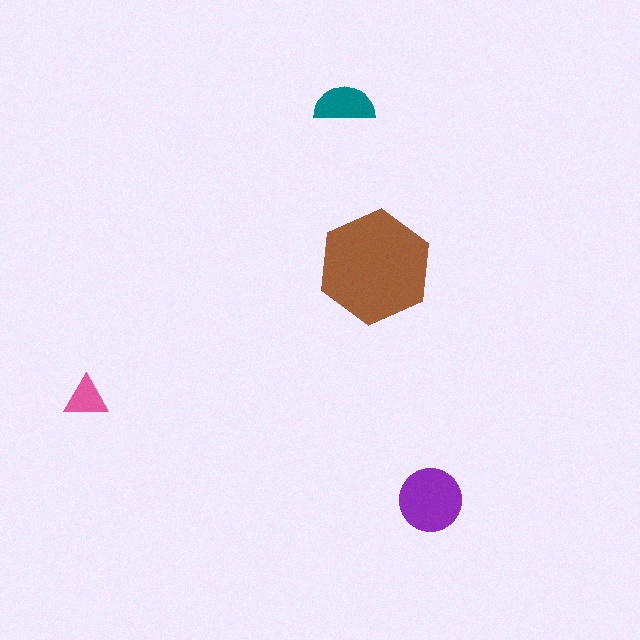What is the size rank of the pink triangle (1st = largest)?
4th.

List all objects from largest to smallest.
The brown hexagon, the purple circle, the teal semicircle, the pink triangle.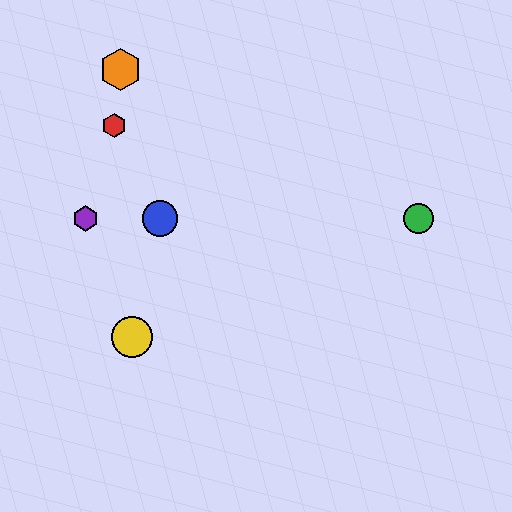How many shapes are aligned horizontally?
3 shapes (the blue circle, the green circle, the purple hexagon) are aligned horizontally.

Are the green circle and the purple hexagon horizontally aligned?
Yes, both are at y≈219.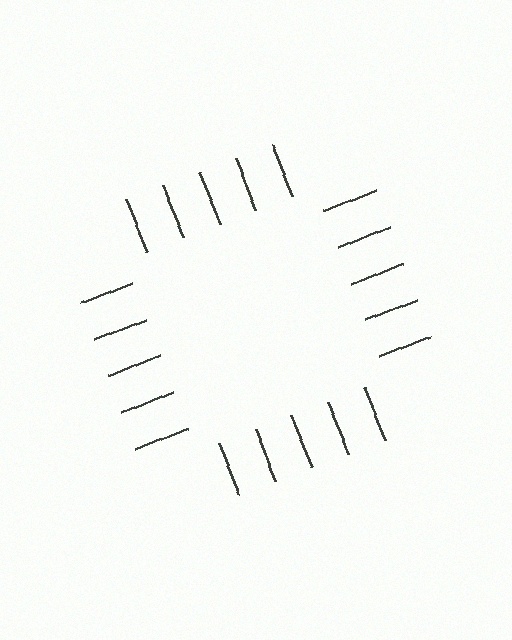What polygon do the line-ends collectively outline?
An illusory square — the line segments terminate on its edges but no continuous stroke is drawn.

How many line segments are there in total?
20 — 5 along each of the 4 edges.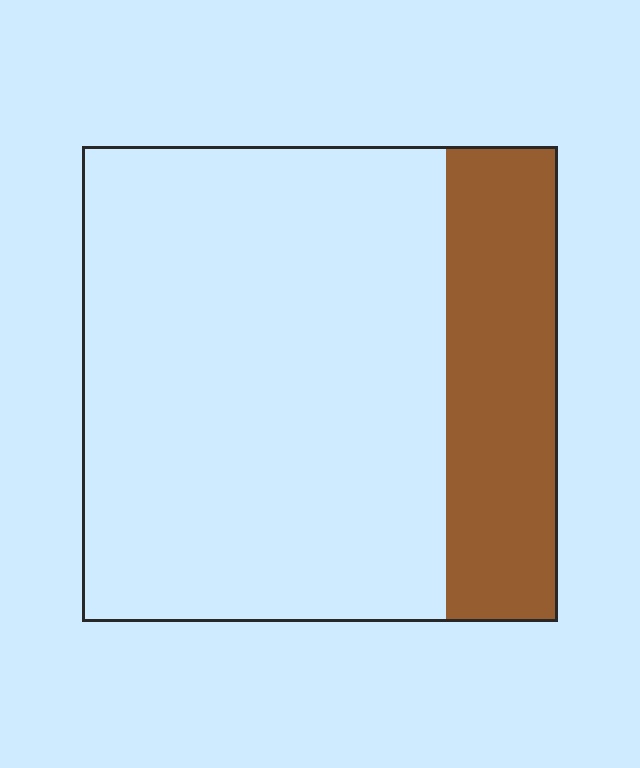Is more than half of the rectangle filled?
No.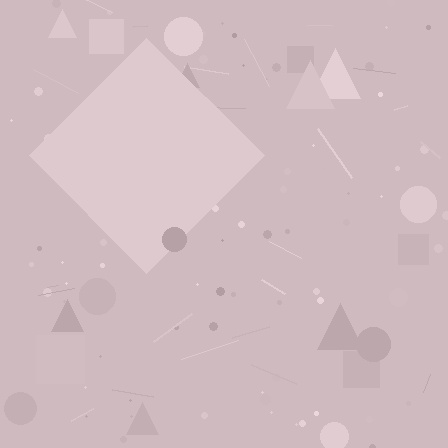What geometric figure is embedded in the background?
A diamond is embedded in the background.